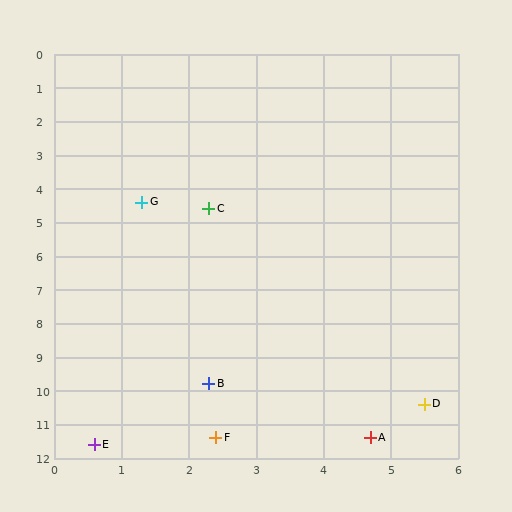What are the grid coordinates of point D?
Point D is at approximately (5.5, 10.4).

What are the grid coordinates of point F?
Point F is at approximately (2.4, 11.4).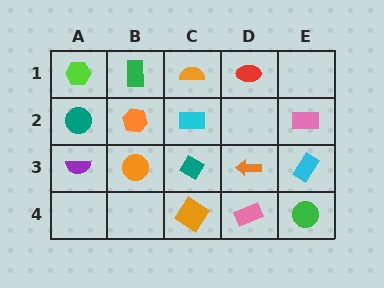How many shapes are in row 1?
4 shapes.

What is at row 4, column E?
A green circle.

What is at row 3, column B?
An orange circle.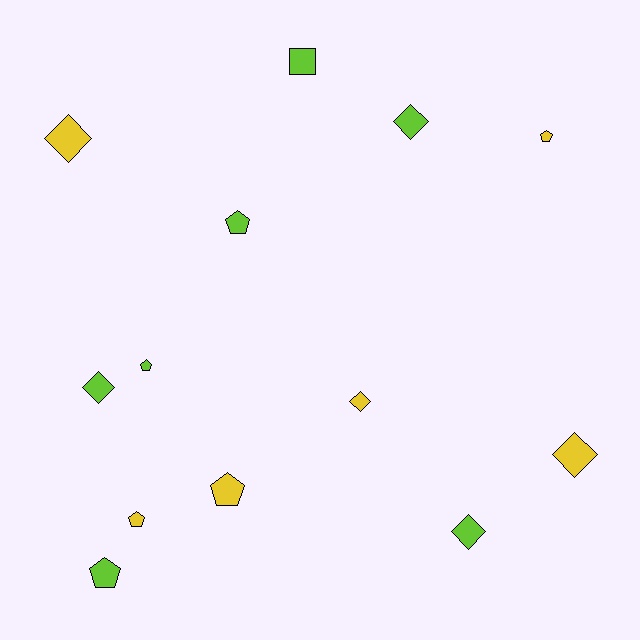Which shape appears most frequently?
Pentagon, with 6 objects.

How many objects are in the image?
There are 13 objects.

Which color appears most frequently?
Lime, with 7 objects.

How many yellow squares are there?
There are no yellow squares.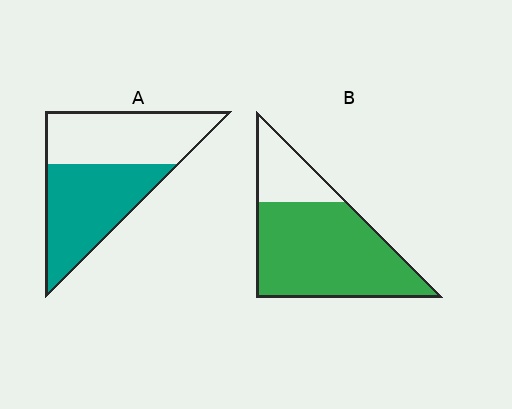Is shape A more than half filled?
Roughly half.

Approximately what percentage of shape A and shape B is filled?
A is approximately 50% and B is approximately 75%.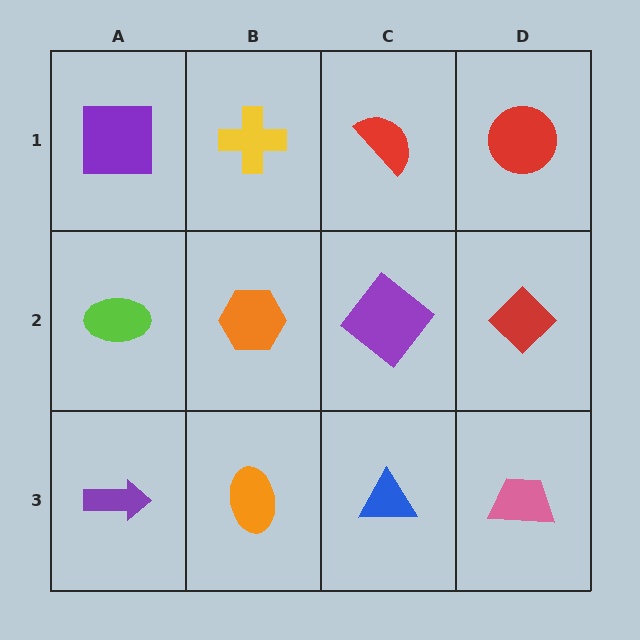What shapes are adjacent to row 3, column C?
A purple diamond (row 2, column C), an orange ellipse (row 3, column B), a pink trapezoid (row 3, column D).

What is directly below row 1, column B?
An orange hexagon.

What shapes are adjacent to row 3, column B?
An orange hexagon (row 2, column B), a purple arrow (row 3, column A), a blue triangle (row 3, column C).